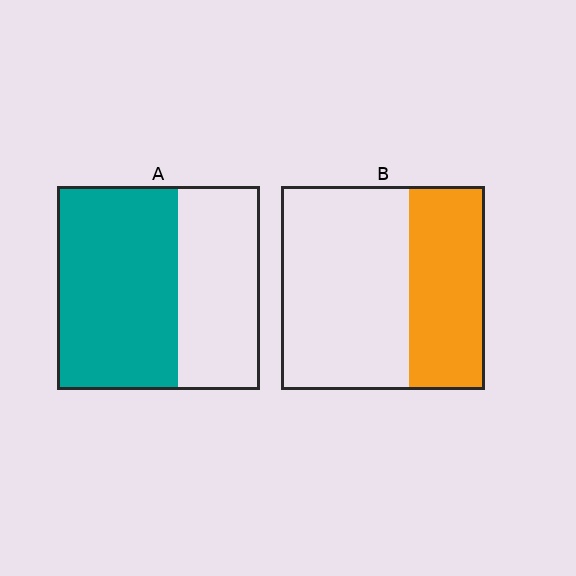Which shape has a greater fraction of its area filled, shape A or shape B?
Shape A.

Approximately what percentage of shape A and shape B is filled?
A is approximately 60% and B is approximately 35%.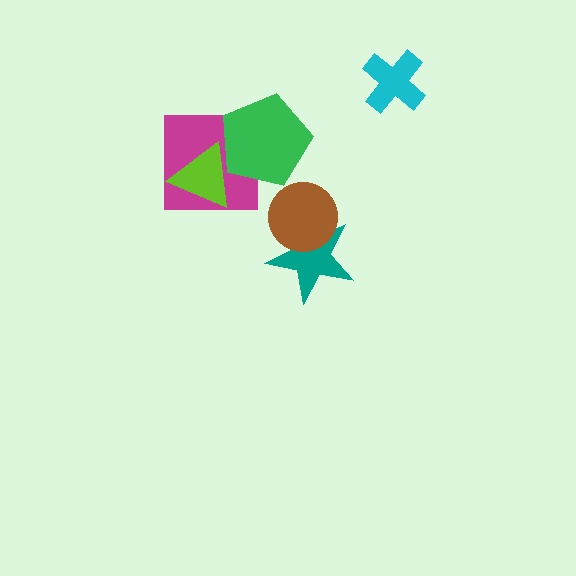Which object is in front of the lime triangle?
The green pentagon is in front of the lime triangle.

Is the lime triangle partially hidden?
Yes, it is partially covered by another shape.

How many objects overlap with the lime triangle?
2 objects overlap with the lime triangle.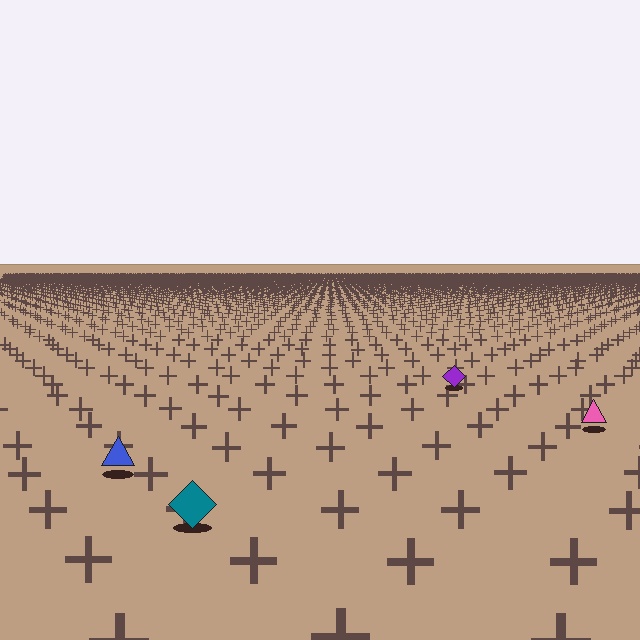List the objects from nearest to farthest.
From nearest to farthest: the teal diamond, the blue triangle, the pink triangle, the purple diamond.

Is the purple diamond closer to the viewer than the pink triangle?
No. The pink triangle is closer — you can tell from the texture gradient: the ground texture is coarser near it.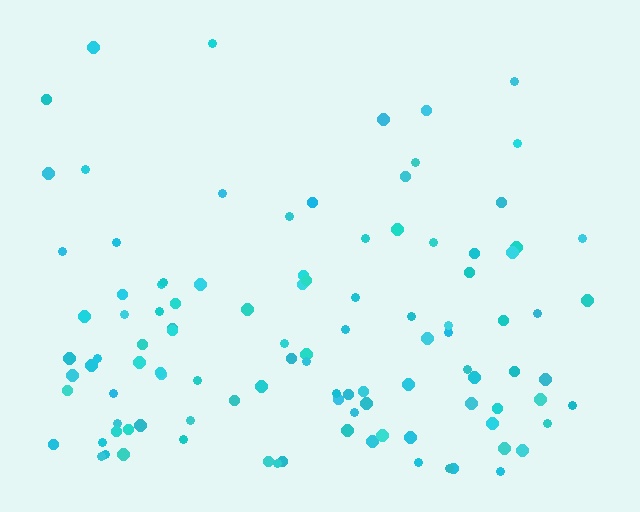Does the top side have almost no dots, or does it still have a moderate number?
Still a moderate number, just noticeably fewer than the bottom.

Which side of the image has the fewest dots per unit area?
The top.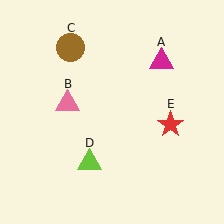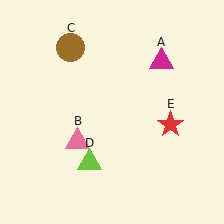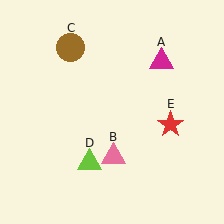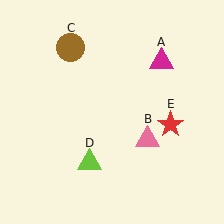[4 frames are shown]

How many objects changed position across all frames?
1 object changed position: pink triangle (object B).